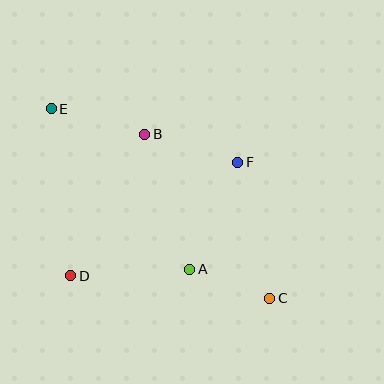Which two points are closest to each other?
Points A and C are closest to each other.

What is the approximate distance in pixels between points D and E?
The distance between D and E is approximately 168 pixels.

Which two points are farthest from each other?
Points C and E are farthest from each other.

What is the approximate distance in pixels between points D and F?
The distance between D and F is approximately 202 pixels.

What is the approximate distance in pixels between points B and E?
The distance between B and E is approximately 97 pixels.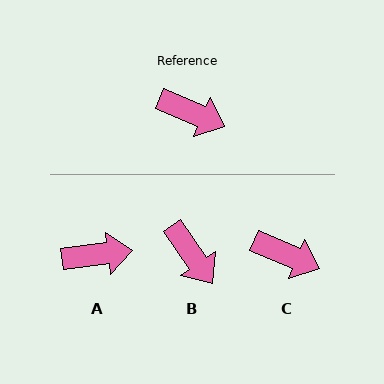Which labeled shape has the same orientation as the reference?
C.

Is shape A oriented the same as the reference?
No, it is off by about 30 degrees.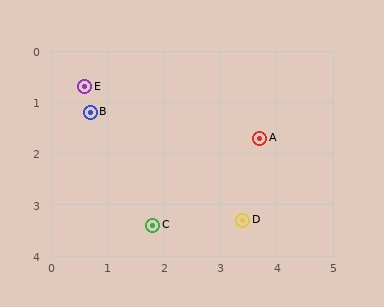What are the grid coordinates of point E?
Point E is at approximately (0.6, 0.7).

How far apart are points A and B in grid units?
Points A and B are about 3.0 grid units apart.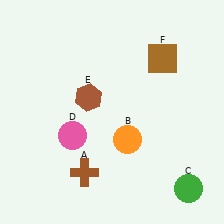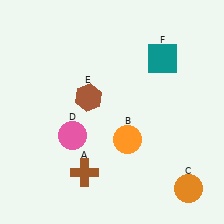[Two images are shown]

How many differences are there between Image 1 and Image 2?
There are 2 differences between the two images.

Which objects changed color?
C changed from green to orange. F changed from brown to teal.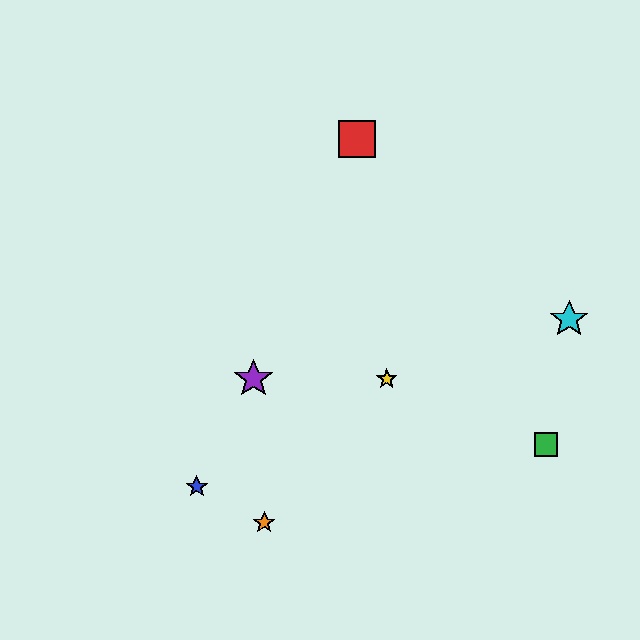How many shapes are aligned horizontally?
2 shapes (the yellow star, the purple star) are aligned horizontally.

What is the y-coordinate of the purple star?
The purple star is at y≈379.